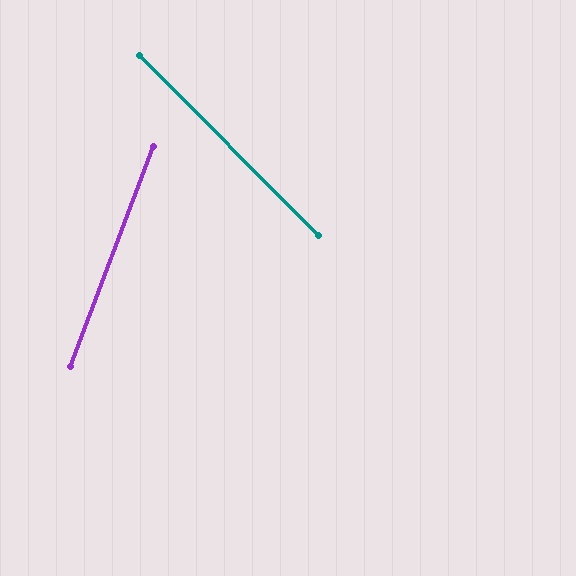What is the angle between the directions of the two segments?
Approximately 65 degrees.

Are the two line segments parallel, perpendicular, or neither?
Neither parallel nor perpendicular — they differ by about 65°.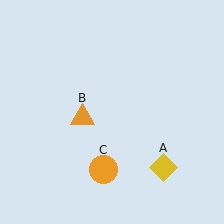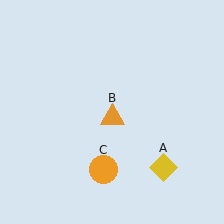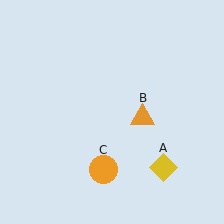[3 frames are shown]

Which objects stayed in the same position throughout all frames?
Yellow diamond (object A) and orange circle (object C) remained stationary.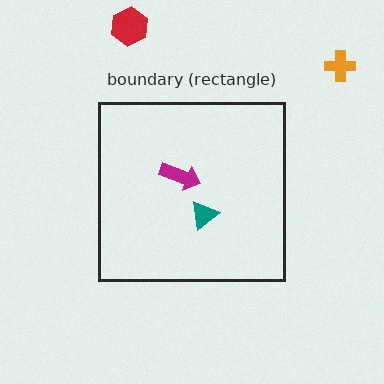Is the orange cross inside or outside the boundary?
Outside.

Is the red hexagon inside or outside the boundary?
Outside.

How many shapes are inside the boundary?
2 inside, 2 outside.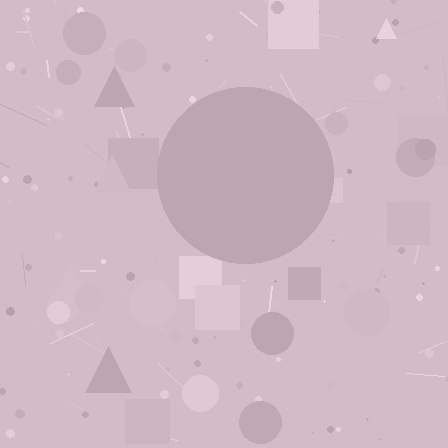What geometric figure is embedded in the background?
A circle is embedded in the background.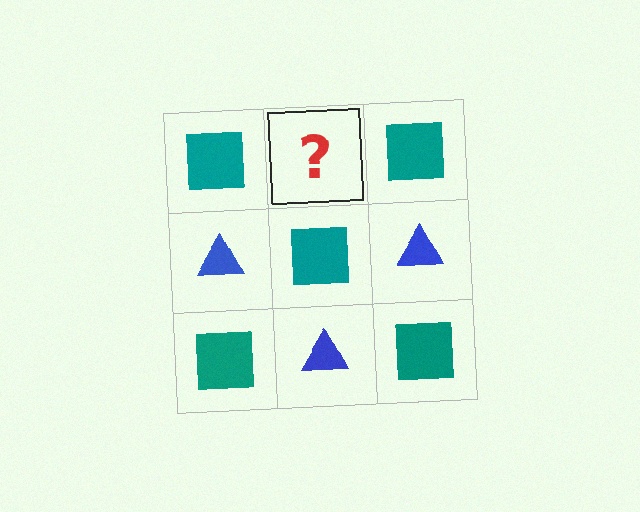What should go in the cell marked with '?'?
The missing cell should contain a blue triangle.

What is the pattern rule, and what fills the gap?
The rule is that it alternates teal square and blue triangle in a checkerboard pattern. The gap should be filled with a blue triangle.